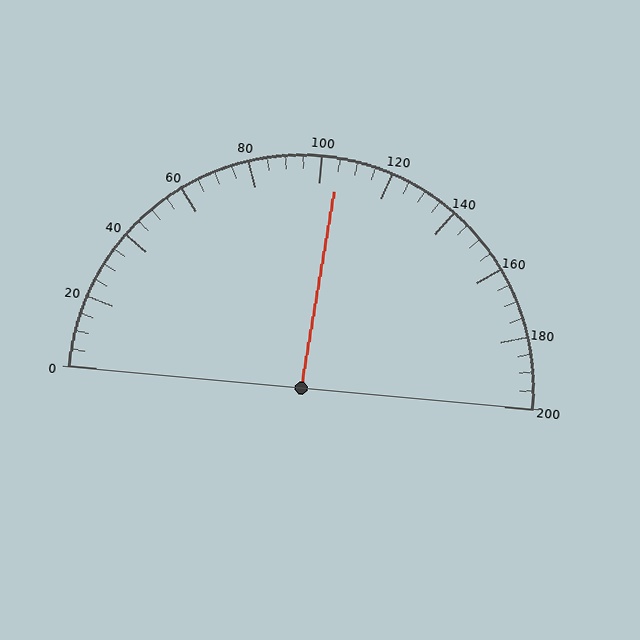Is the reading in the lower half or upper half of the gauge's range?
The reading is in the upper half of the range (0 to 200).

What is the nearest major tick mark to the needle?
The nearest major tick mark is 100.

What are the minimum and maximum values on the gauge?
The gauge ranges from 0 to 200.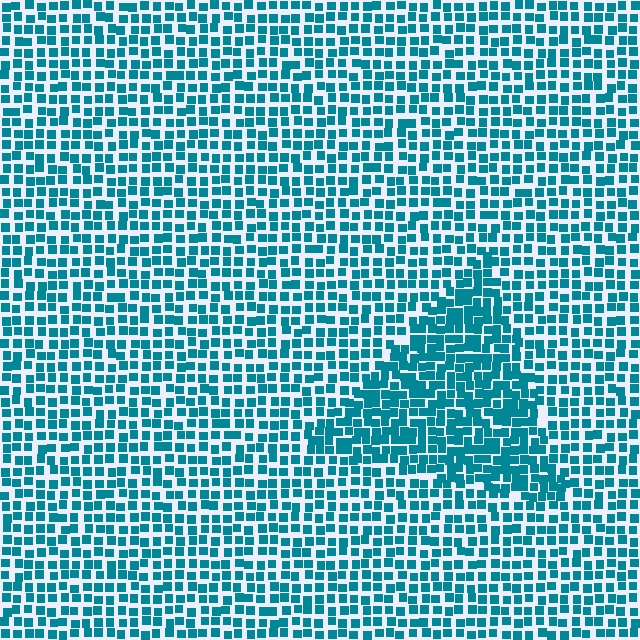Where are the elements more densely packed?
The elements are more densely packed inside the triangle boundary.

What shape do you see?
I see a triangle.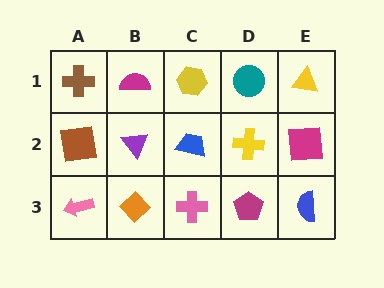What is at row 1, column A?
A brown cross.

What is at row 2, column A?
A brown square.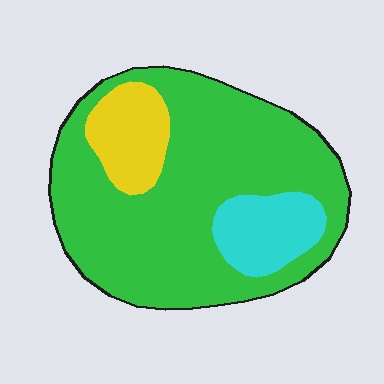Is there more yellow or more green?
Green.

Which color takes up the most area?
Green, at roughly 75%.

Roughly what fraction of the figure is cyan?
Cyan covers roughly 15% of the figure.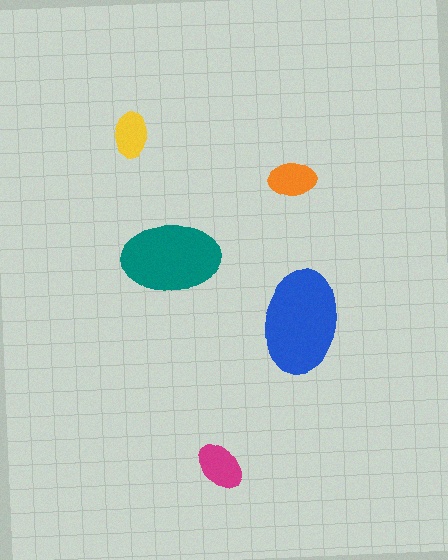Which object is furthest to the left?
The yellow ellipse is leftmost.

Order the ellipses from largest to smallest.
the blue one, the teal one, the magenta one, the orange one, the yellow one.